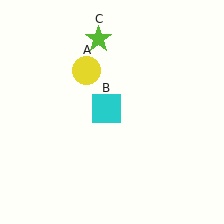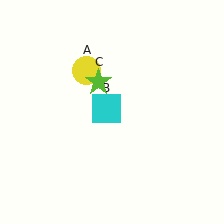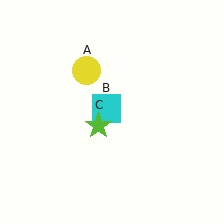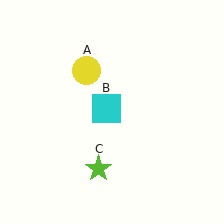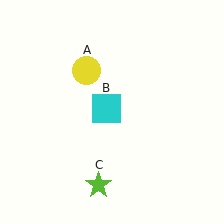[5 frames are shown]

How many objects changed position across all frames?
1 object changed position: lime star (object C).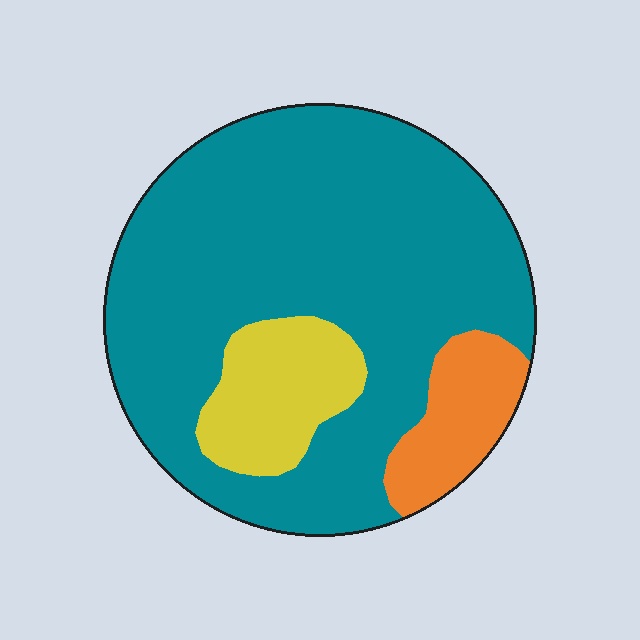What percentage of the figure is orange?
Orange takes up about one tenth (1/10) of the figure.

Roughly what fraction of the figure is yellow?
Yellow covers roughly 15% of the figure.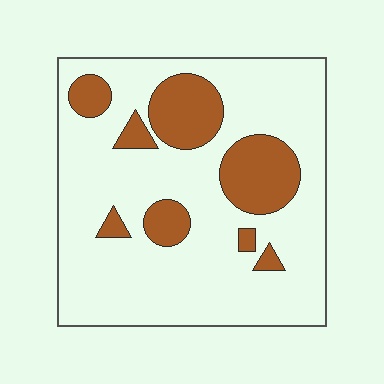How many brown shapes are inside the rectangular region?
8.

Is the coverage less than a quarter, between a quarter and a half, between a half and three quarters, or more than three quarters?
Less than a quarter.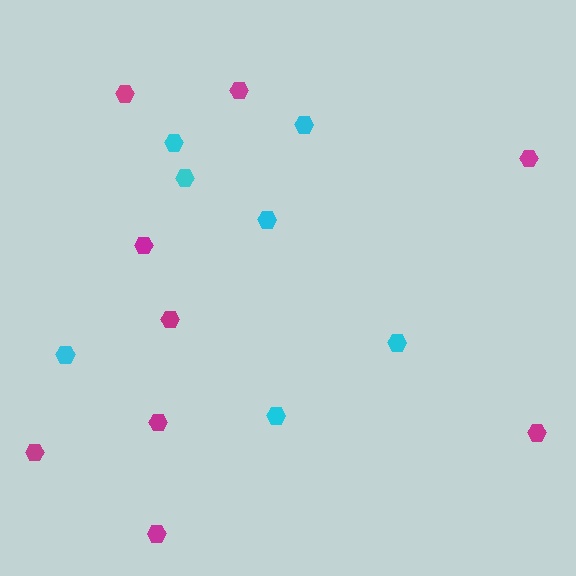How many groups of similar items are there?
There are 2 groups: one group of magenta hexagons (9) and one group of cyan hexagons (7).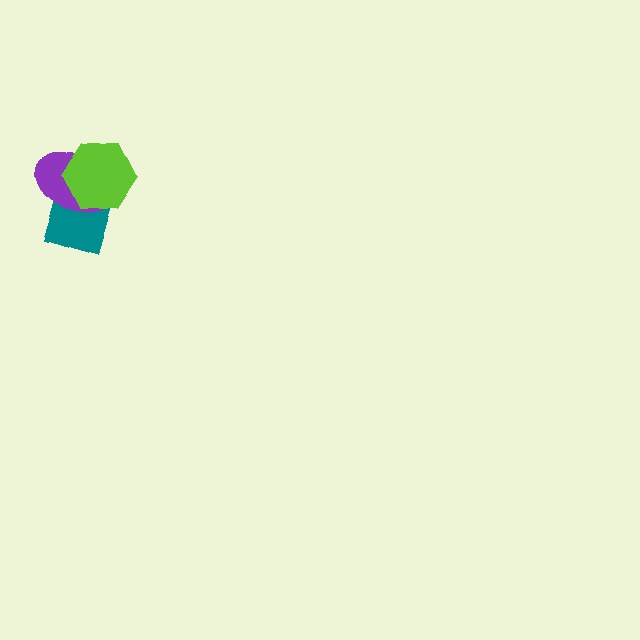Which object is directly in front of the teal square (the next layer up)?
The purple ellipse is directly in front of the teal square.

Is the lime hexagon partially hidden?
No, no other shape covers it.